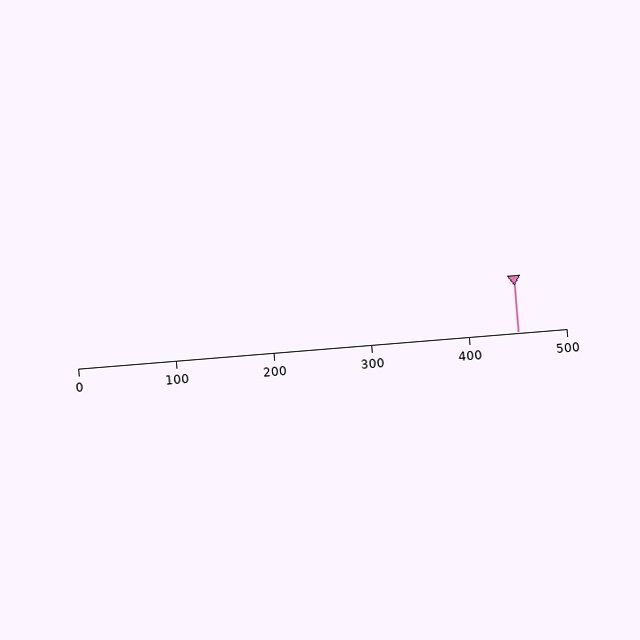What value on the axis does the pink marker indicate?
The marker indicates approximately 450.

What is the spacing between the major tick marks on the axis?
The major ticks are spaced 100 apart.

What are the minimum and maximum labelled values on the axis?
The axis runs from 0 to 500.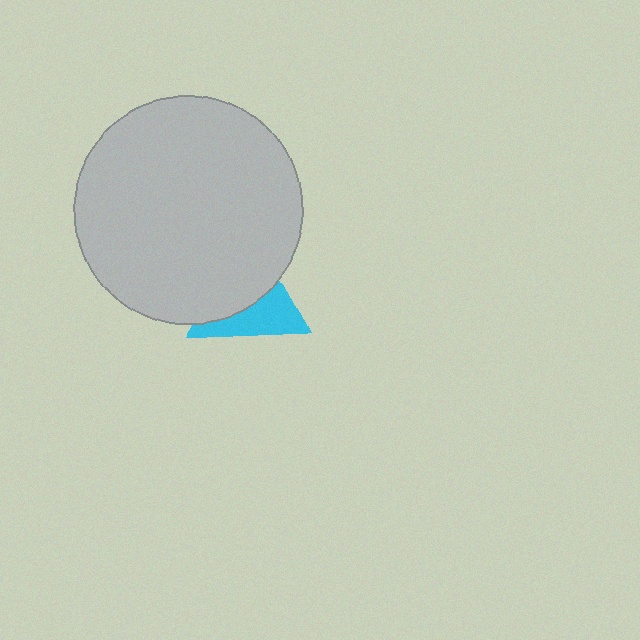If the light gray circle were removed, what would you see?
You would see the complete cyan triangle.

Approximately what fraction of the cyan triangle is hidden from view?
Roughly 55% of the cyan triangle is hidden behind the light gray circle.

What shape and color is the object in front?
The object in front is a light gray circle.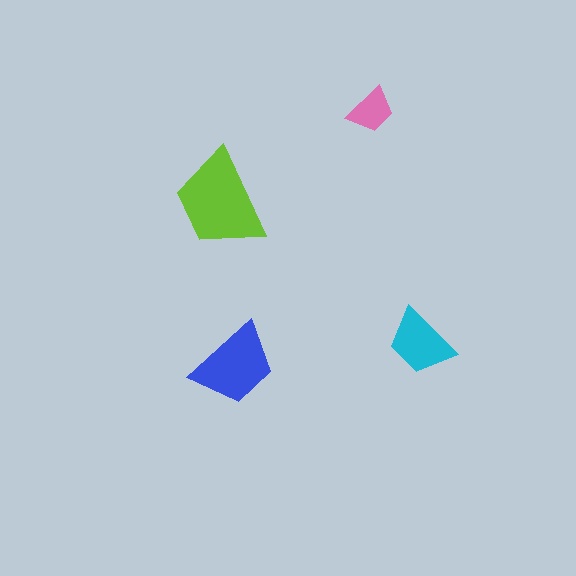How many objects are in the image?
There are 4 objects in the image.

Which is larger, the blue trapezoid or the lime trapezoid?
The lime one.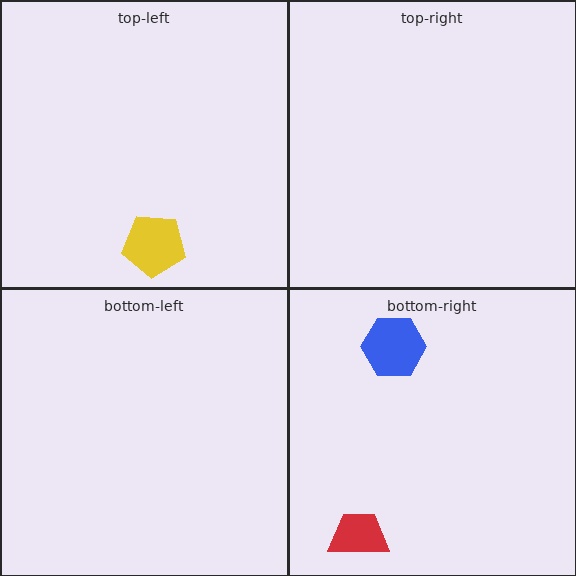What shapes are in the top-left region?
The yellow pentagon.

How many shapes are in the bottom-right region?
2.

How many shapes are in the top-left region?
1.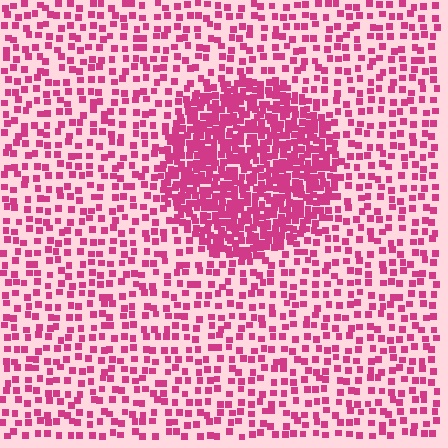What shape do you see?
I see a circle.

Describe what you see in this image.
The image contains small magenta elements arranged at two different densities. A circle-shaped region is visible where the elements are more densely packed than the surrounding area.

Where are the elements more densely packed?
The elements are more densely packed inside the circle boundary.